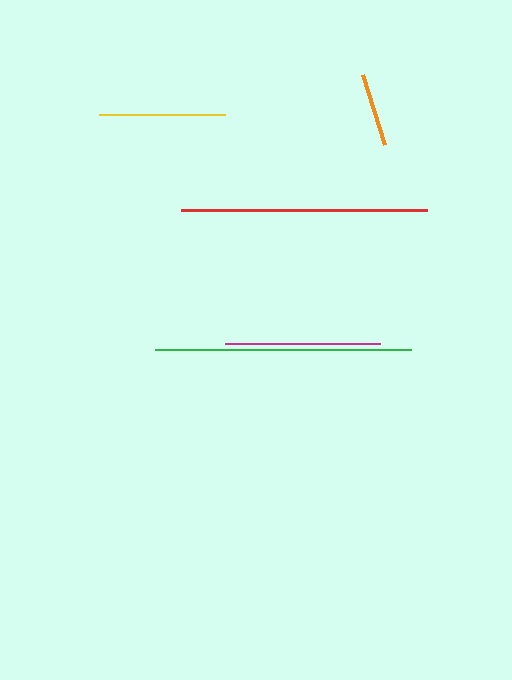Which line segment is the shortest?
The orange line is the shortest at approximately 73 pixels.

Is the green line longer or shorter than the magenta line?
The green line is longer than the magenta line.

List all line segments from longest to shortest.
From longest to shortest: green, red, magenta, yellow, orange.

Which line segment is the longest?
The green line is the longest at approximately 256 pixels.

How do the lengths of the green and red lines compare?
The green and red lines are approximately the same length.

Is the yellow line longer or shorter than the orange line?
The yellow line is longer than the orange line.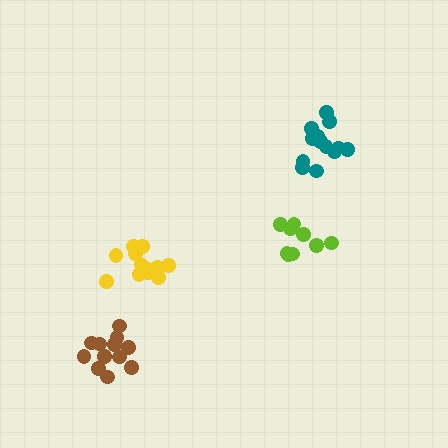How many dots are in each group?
Group 1: 12 dots, Group 2: 14 dots, Group 3: 9 dots, Group 4: 12 dots (47 total).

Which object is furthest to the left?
The brown cluster is leftmost.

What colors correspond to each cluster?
The clusters are colored: yellow, teal, lime, brown.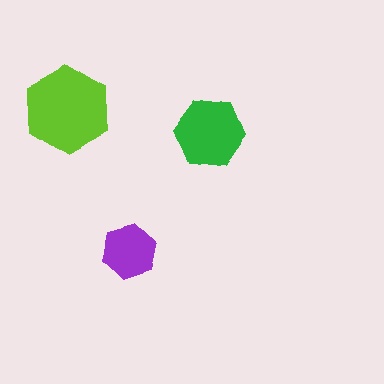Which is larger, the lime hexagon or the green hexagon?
The lime one.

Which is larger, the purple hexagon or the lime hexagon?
The lime one.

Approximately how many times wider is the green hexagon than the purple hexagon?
About 1.5 times wider.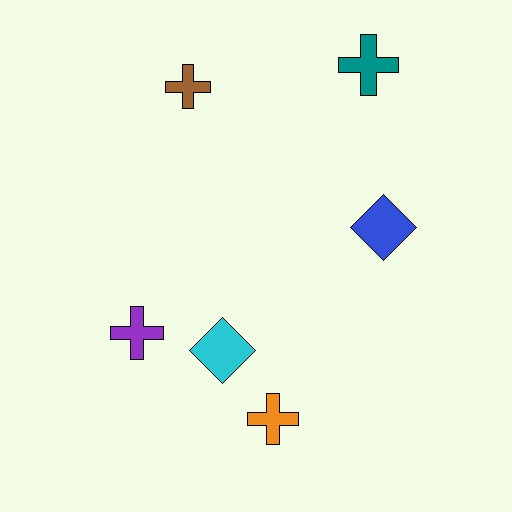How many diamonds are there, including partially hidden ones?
There are 2 diamonds.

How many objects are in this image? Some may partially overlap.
There are 6 objects.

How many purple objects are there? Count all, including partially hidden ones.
There is 1 purple object.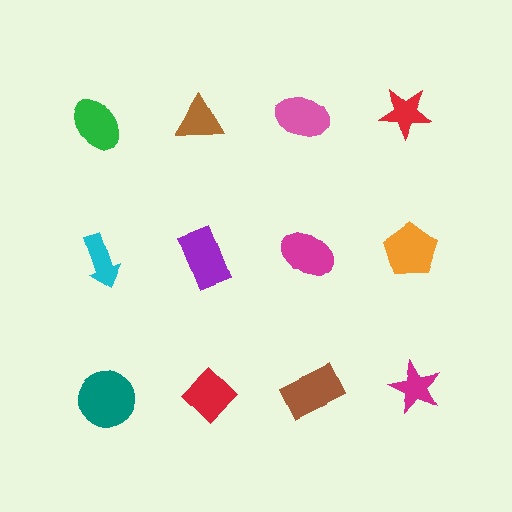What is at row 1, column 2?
A brown triangle.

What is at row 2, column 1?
A cyan arrow.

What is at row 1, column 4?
A red star.